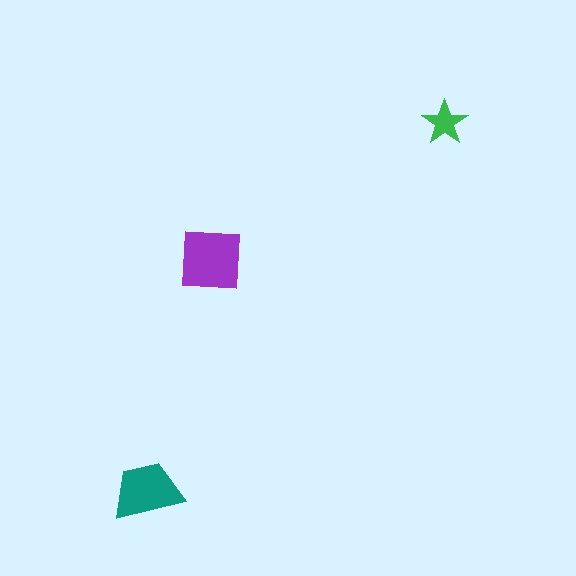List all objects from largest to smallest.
The purple square, the teal trapezoid, the green star.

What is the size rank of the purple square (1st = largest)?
1st.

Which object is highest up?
The green star is topmost.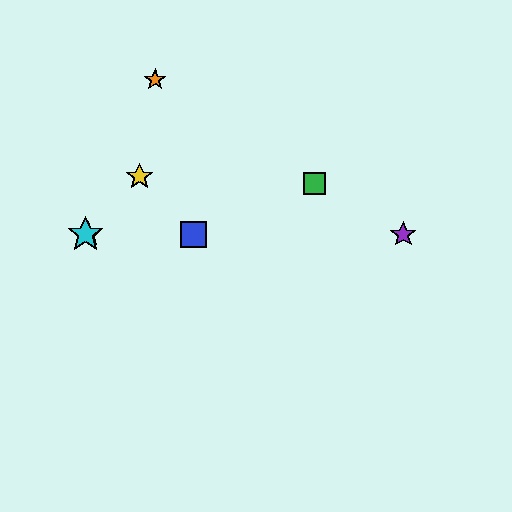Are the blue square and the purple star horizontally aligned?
Yes, both are at y≈234.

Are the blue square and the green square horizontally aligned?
No, the blue square is at y≈234 and the green square is at y≈184.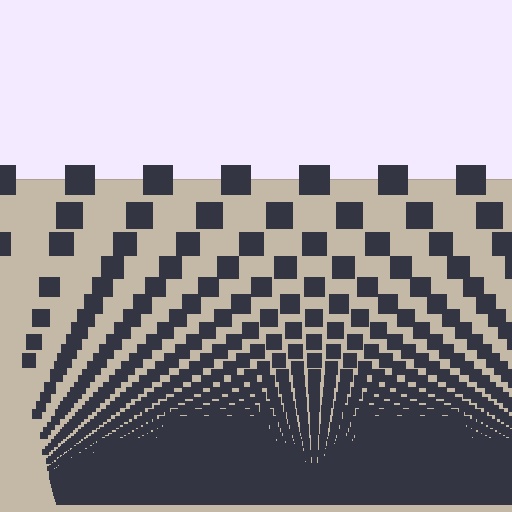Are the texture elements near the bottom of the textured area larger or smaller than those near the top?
Smaller. The gradient is inverted — elements near the bottom are smaller and denser.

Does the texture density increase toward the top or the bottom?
Density increases toward the bottom.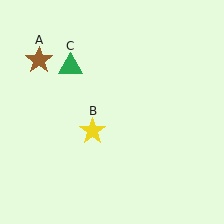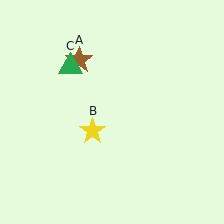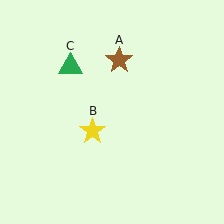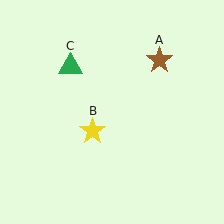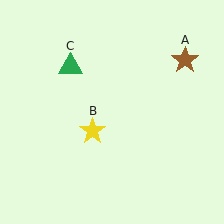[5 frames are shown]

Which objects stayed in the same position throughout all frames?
Yellow star (object B) and green triangle (object C) remained stationary.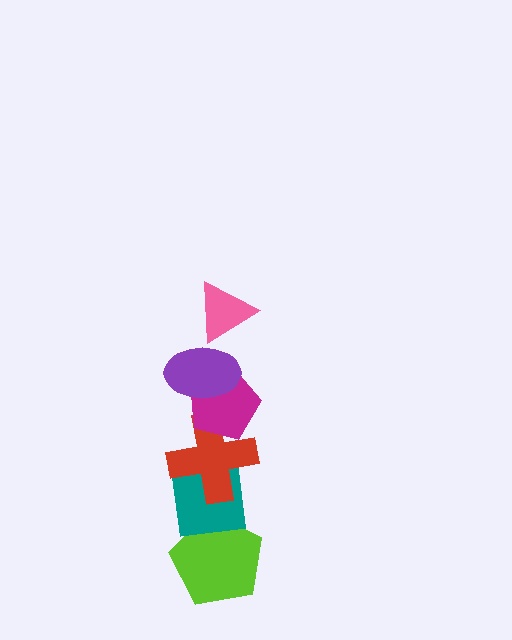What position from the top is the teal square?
The teal square is 5th from the top.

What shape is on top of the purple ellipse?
The pink triangle is on top of the purple ellipse.